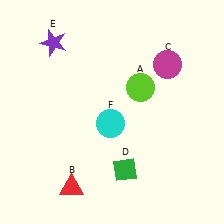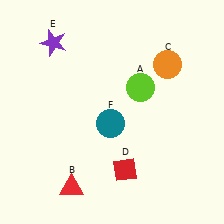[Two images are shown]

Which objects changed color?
C changed from magenta to orange. D changed from green to red. F changed from cyan to teal.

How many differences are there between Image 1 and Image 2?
There are 3 differences between the two images.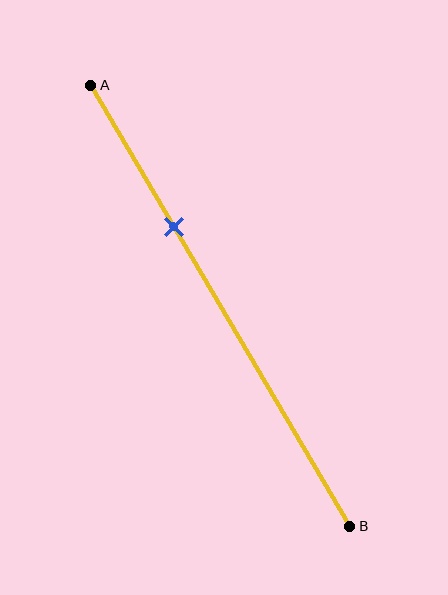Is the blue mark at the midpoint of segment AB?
No, the mark is at about 30% from A, not at the 50% midpoint.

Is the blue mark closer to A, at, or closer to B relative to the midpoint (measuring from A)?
The blue mark is closer to point A than the midpoint of segment AB.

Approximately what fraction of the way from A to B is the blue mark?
The blue mark is approximately 30% of the way from A to B.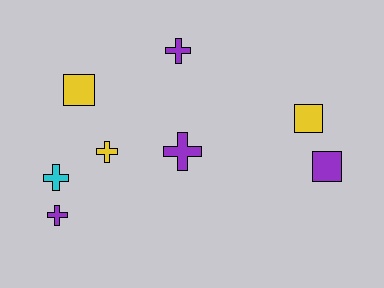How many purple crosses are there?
There are 3 purple crosses.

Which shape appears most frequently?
Cross, with 5 objects.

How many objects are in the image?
There are 8 objects.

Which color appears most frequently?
Purple, with 4 objects.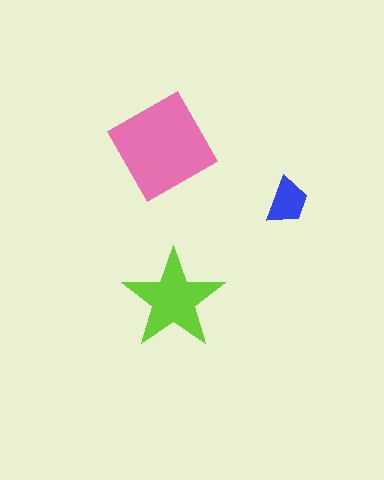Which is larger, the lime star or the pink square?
The pink square.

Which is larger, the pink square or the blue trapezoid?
The pink square.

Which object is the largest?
The pink square.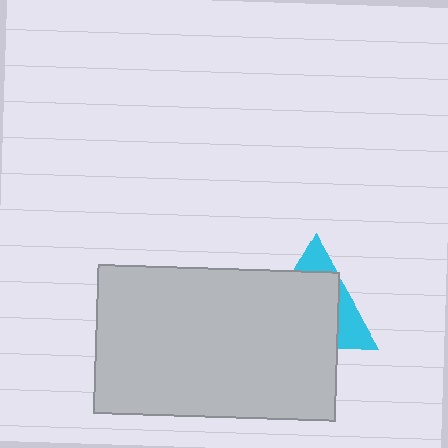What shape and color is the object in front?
The object in front is a light gray rectangle.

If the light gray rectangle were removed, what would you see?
You would see the complete cyan triangle.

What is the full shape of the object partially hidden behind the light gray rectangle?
The partially hidden object is a cyan triangle.